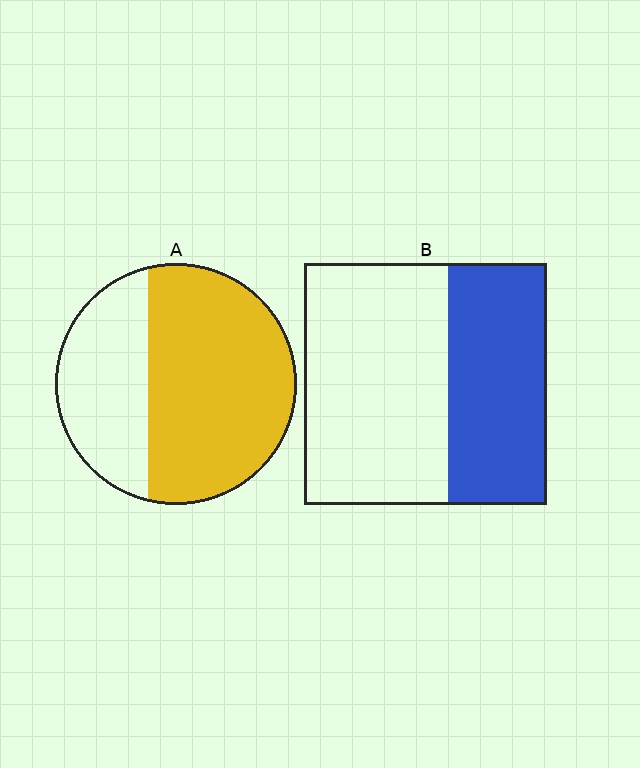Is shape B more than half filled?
No.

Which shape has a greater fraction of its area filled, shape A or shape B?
Shape A.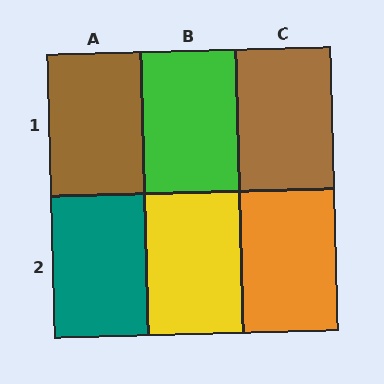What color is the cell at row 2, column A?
Teal.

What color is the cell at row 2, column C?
Orange.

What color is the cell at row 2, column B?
Yellow.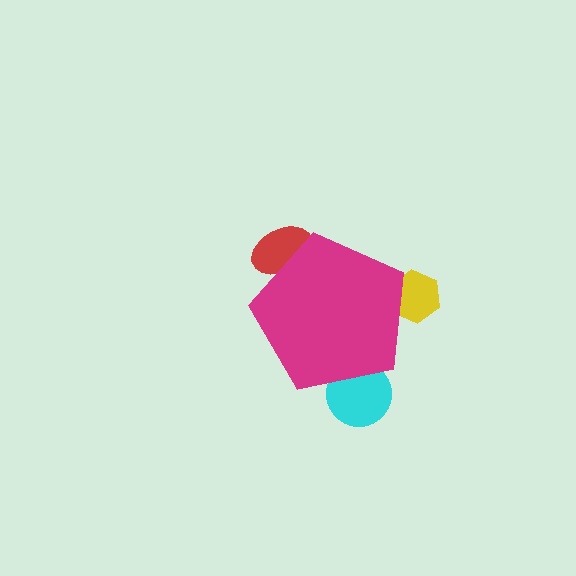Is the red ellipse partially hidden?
Yes, the red ellipse is partially hidden behind the magenta pentagon.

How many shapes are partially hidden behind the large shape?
3 shapes are partially hidden.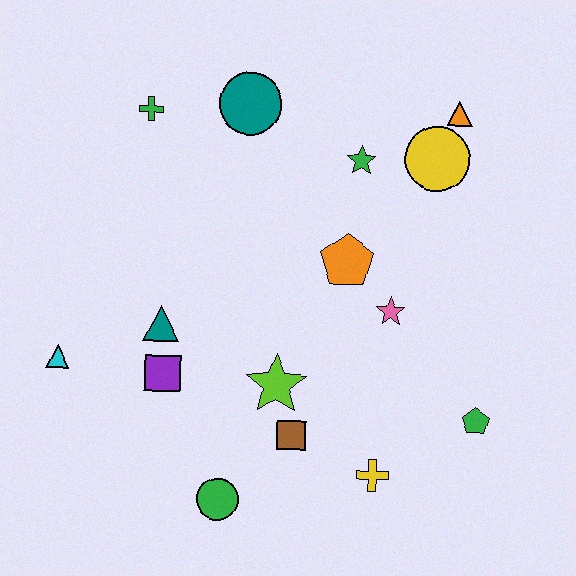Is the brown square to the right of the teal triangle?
Yes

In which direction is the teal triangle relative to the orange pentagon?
The teal triangle is to the left of the orange pentagon.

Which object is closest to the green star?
The yellow circle is closest to the green star.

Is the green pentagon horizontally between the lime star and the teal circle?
No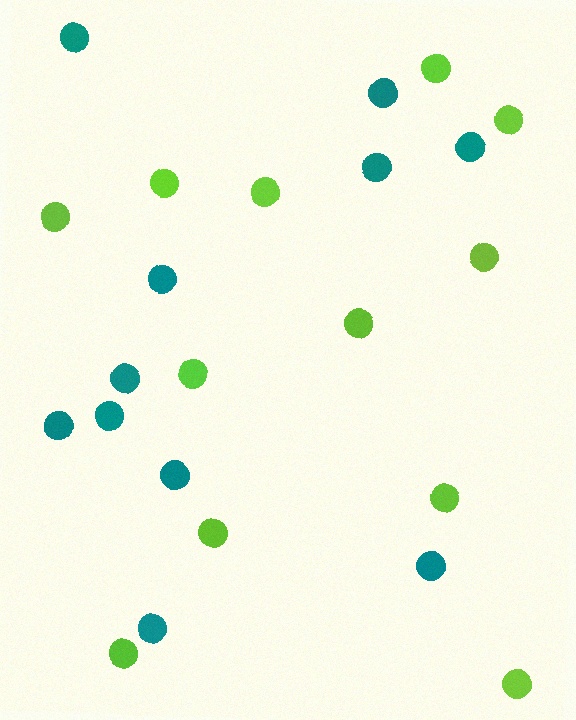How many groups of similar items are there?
There are 2 groups: one group of teal circles (11) and one group of lime circles (12).